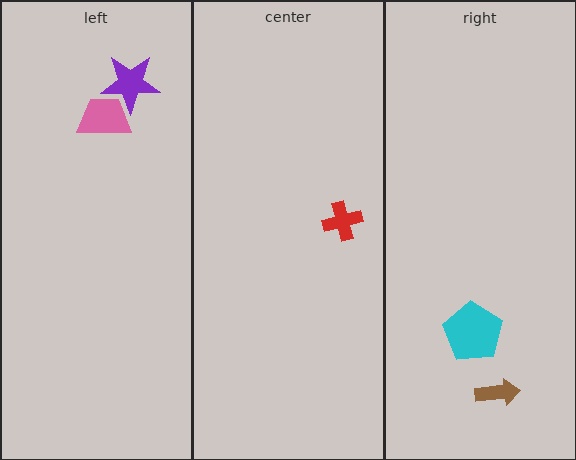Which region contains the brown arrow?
The right region.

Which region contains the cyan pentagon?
The right region.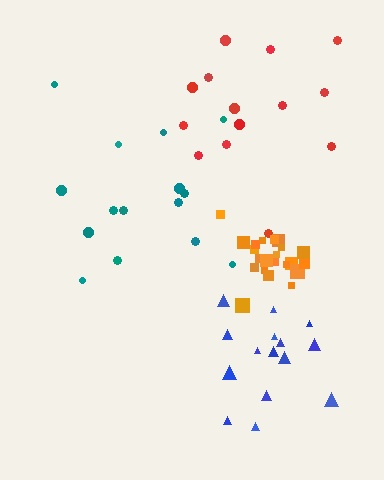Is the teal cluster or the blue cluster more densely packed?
Blue.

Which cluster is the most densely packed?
Orange.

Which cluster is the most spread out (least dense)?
Red.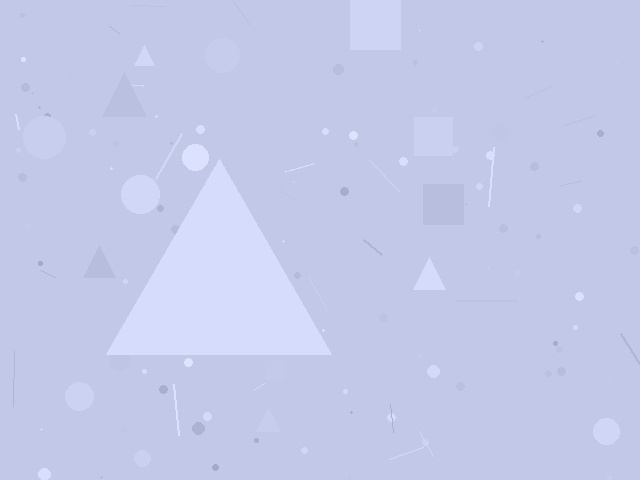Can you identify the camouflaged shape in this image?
The camouflaged shape is a triangle.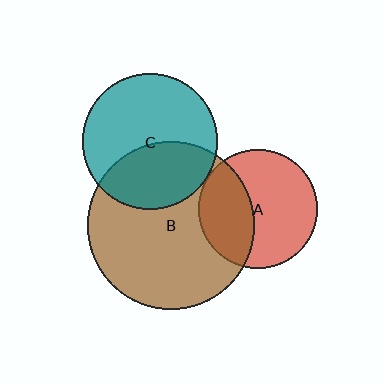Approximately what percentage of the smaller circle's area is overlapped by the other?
Approximately 40%.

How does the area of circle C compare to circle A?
Approximately 1.3 times.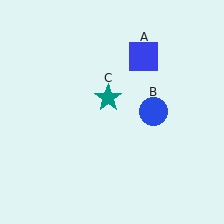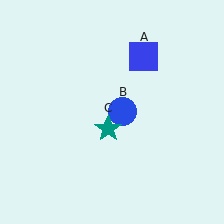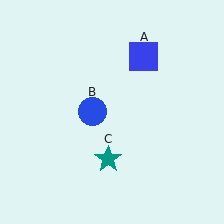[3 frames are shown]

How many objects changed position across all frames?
2 objects changed position: blue circle (object B), teal star (object C).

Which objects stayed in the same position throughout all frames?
Blue square (object A) remained stationary.